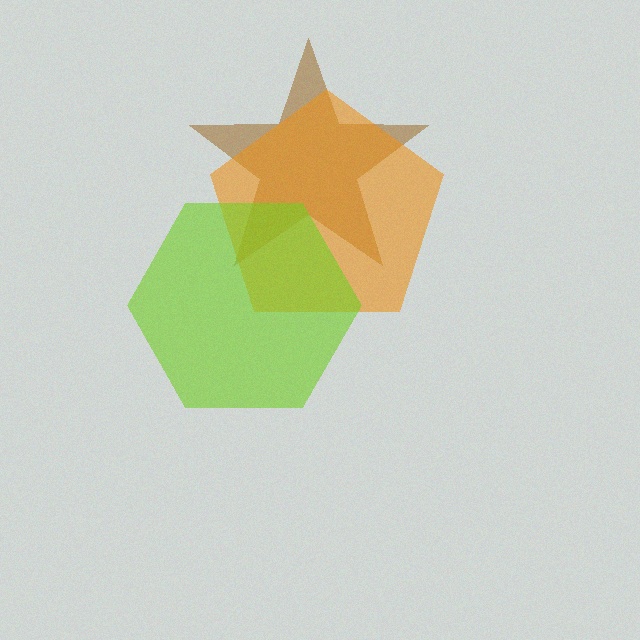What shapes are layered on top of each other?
The layered shapes are: a brown star, an orange pentagon, a lime hexagon.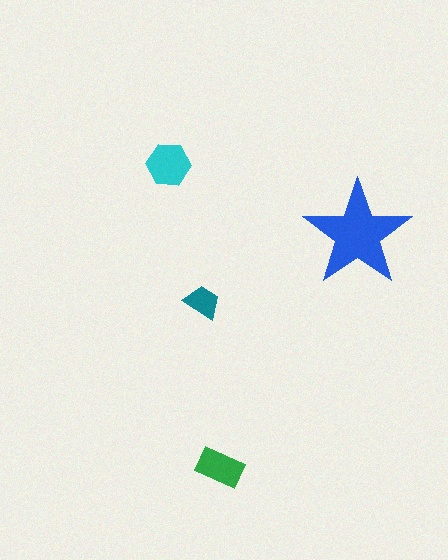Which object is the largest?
The blue star.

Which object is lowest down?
The green rectangle is bottommost.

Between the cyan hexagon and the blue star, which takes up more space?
The blue star.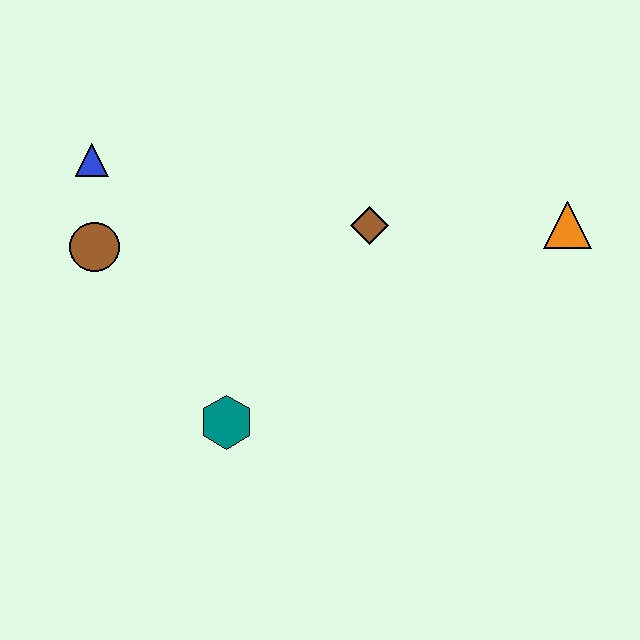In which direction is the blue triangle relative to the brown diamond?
The blue triangle is to the left of the brown diamond.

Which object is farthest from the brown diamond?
The blue triangle is farthest from the brown diamond.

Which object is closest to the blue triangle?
The brown circle is closest to the blue triangle.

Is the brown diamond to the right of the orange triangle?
No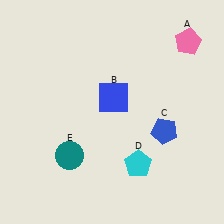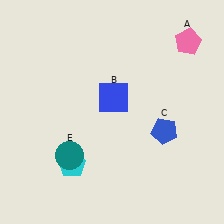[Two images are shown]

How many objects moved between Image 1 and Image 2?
1 object moved between the two images.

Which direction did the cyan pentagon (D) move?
The cyan pentagon (D) moved left.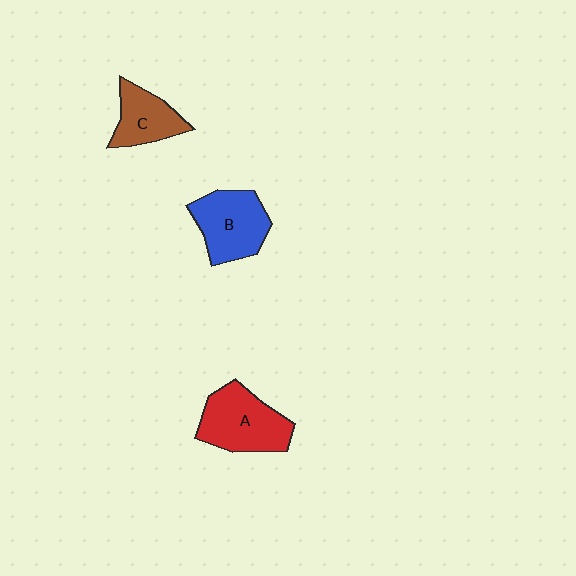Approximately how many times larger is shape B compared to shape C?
Approximately 1.4 times.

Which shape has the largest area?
Shape A (red).